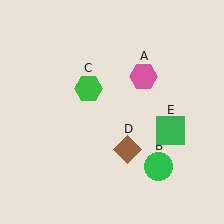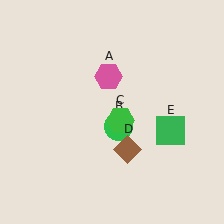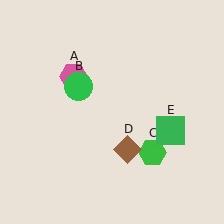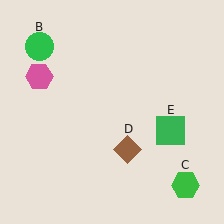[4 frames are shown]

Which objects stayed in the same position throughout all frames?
Brown diamond (object D) and green square (object E) remained stationary.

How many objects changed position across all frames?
3 objects changed position: pink hexagon (object A), green circle (object B), green hexagon (object C).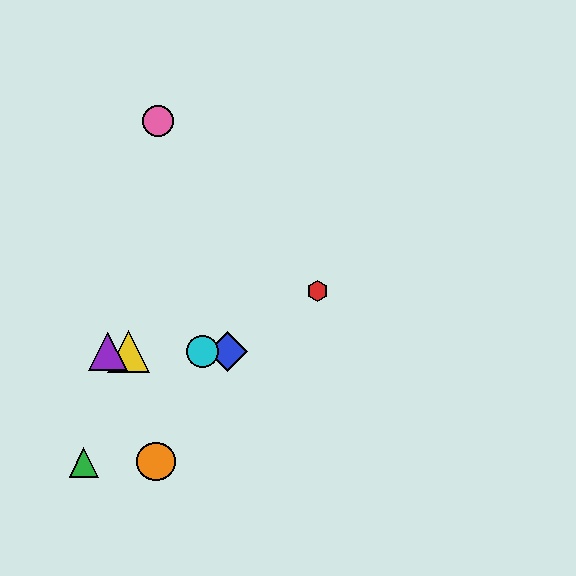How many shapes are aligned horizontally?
4 shapes (the blue diamond, the yellow triangle, the purple triangle, the cyan circle) are aligned horizontally.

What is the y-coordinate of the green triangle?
The green triangle is at y≈462.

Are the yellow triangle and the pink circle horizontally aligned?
No, the yellow triangle is at y≈351 and the pink circle is at y≈121.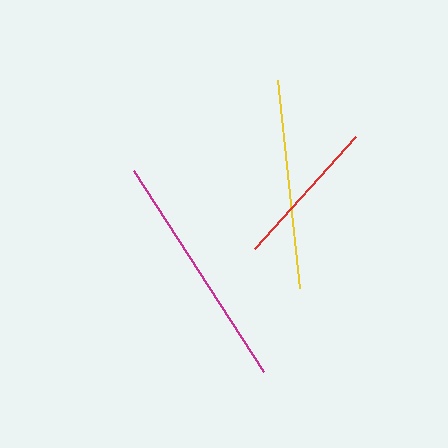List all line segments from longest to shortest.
From longest to shortest: magenta, yellow, red.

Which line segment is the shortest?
The red line is the shortest at approximately 151 pixels.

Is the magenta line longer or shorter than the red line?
The magenta line is longer than the red line.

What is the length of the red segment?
The red segment is approximately 151 pixels long.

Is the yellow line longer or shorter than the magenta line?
The magenta line is longer than the yellow line.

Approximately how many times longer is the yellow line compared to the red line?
The yellow line is approximately 1.4 times the length of the red line.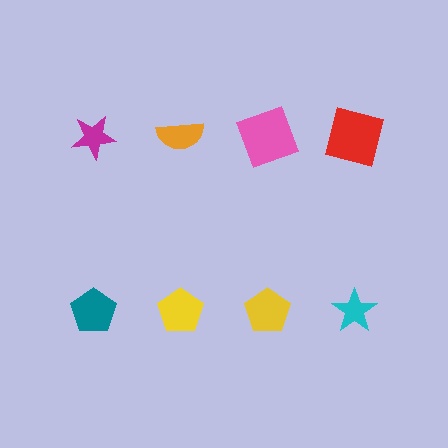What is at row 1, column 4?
A red square.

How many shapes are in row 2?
4 shapes.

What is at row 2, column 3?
A yellow pentagon.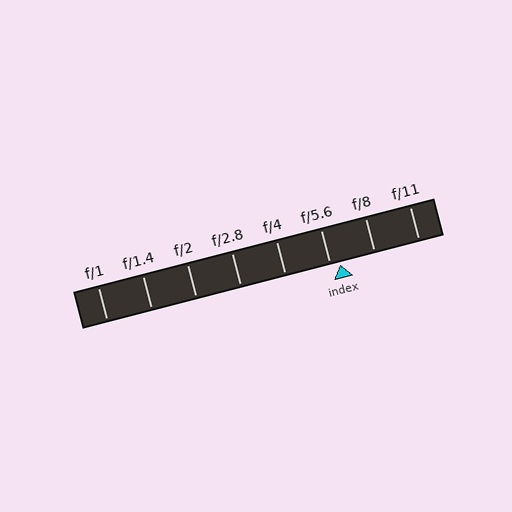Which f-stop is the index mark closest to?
The index mark is closest to f/5.6.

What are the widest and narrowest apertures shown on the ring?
The widest aperture shown is f/1 and the narrowest is f/11.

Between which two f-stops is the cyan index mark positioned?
The index mark is between f/5.6 and f/8.